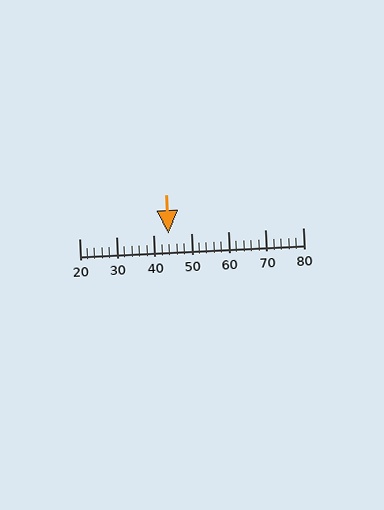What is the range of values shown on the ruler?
The ruler shows values from 20 to 80.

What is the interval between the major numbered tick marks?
The major tick marks are spaced 10 units apart.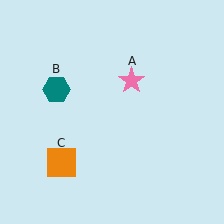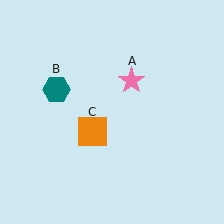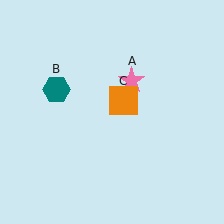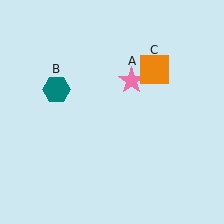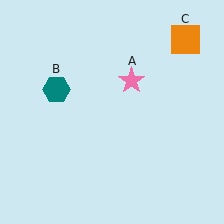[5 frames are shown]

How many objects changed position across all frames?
1 object changed position: orange square (object C).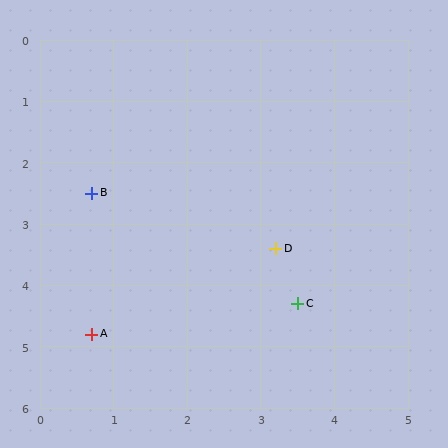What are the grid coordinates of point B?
Point B is at approximately (0.7, 2.5).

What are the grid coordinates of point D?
Point D is at approximately (3.2, 3.4).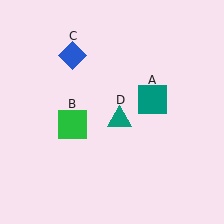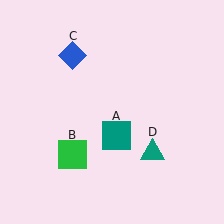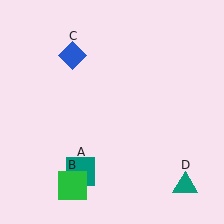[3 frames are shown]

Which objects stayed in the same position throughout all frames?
Blue diamond (object C) remained stationary.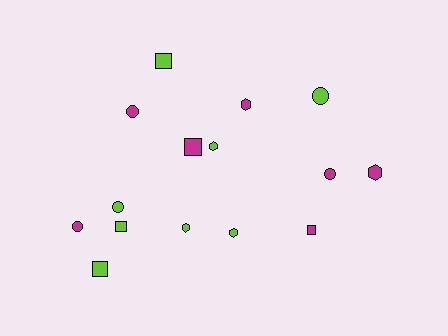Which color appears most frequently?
Lime, with 8 objects.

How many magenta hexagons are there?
There are 2 magenta hexagons.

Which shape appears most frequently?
Circle, with 5 objects.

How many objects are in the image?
There are 15 objects.